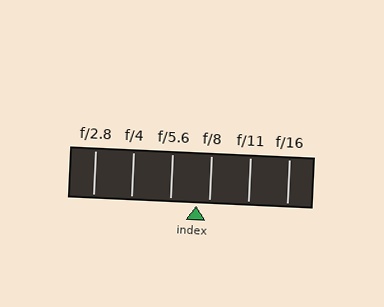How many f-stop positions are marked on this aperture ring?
There are 6 f-stop positions marked.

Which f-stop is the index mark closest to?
The index mark is closest to f/8.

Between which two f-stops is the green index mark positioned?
The index mark is between f/5.6 and f/8.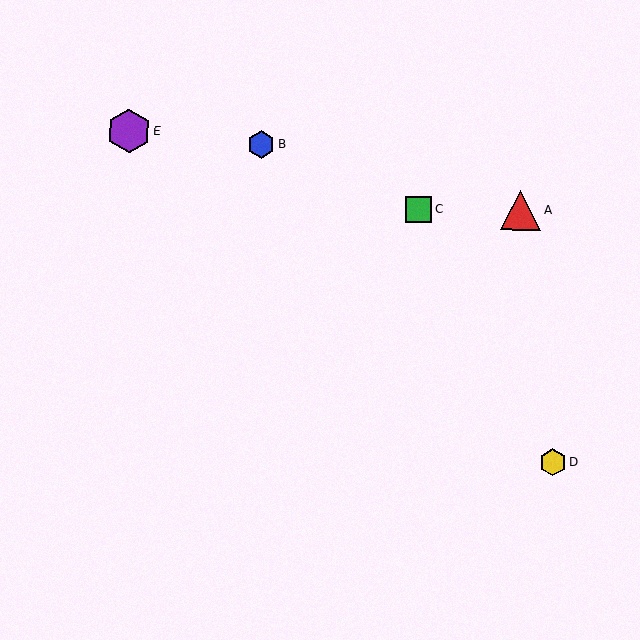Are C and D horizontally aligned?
No, C is at y≈209 and D is at y≈462.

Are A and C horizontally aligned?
Yes, both are at y≈210.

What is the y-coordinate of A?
Object A is at y≈210.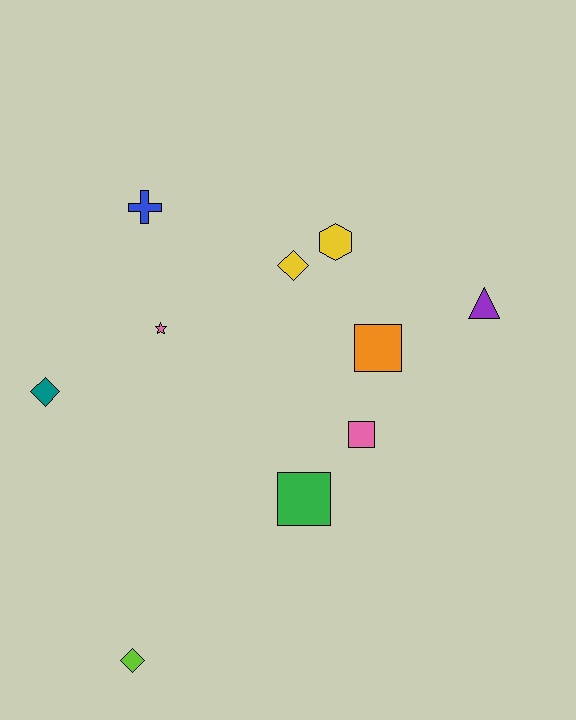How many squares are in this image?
There are 3 squares.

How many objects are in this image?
There are 10 objects.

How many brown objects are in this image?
There are no brown objects.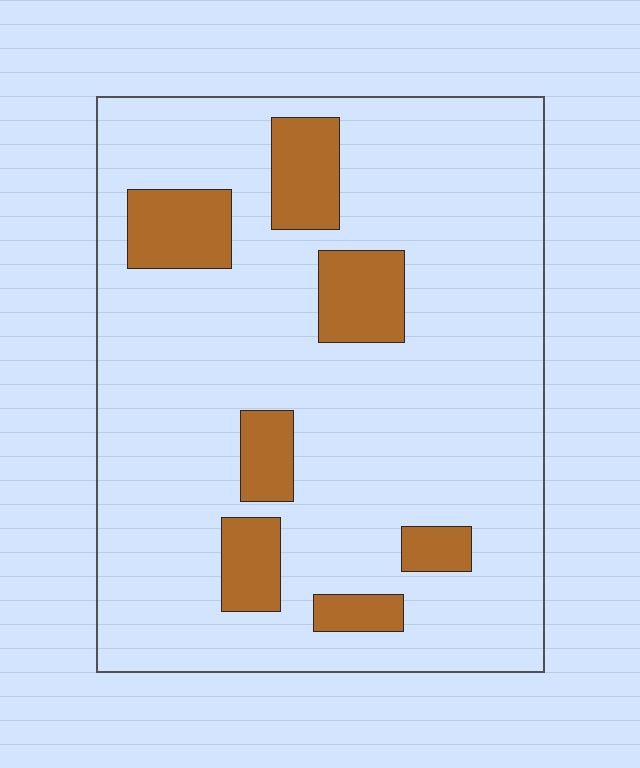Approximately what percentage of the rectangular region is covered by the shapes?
Approximately 15%.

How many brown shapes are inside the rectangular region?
7.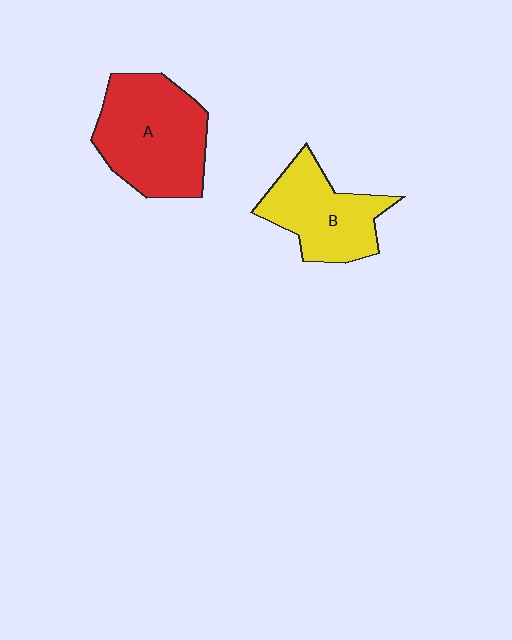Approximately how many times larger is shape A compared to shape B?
Approximately 1.3 times.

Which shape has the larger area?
Shape A (red).